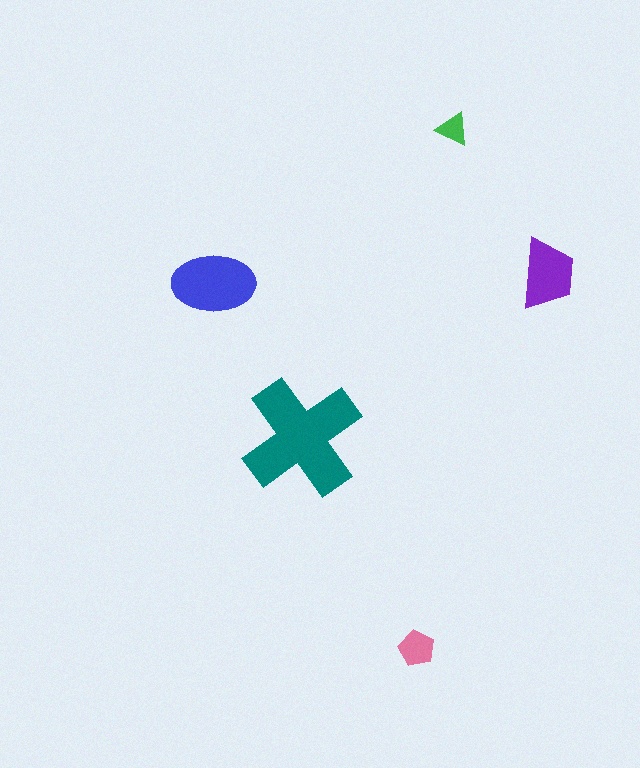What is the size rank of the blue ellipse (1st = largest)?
2nd.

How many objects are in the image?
There are 5 objects in the image.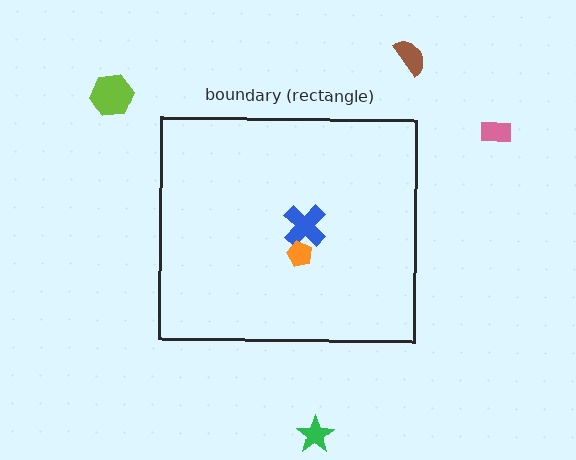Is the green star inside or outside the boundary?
Outside.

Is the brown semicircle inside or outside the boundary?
Outside.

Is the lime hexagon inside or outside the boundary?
Outside.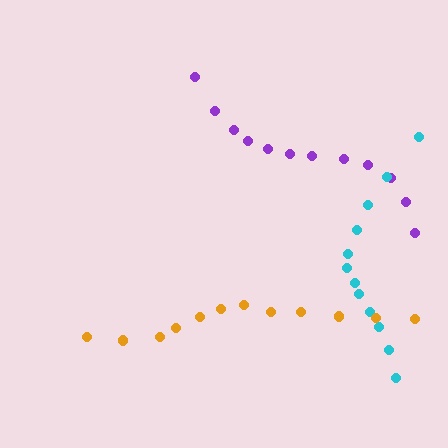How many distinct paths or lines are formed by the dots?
There are 3 distinct paths.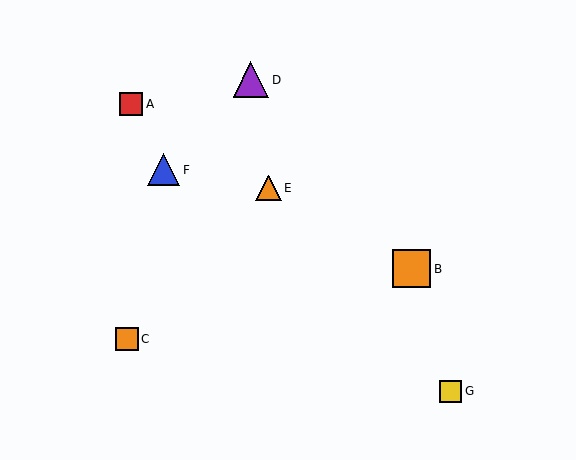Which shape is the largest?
The orange square (labeled B) is the largest.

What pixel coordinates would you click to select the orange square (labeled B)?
Click at (412, 269) to select the orange square B.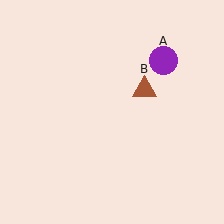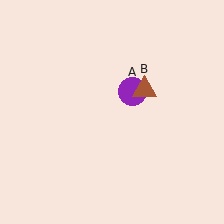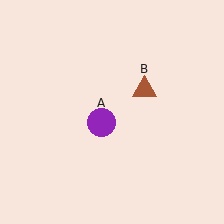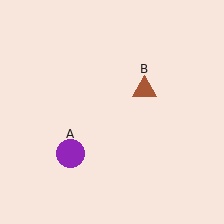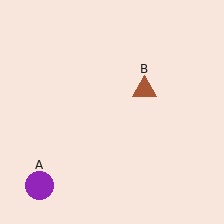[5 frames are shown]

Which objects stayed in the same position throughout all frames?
Brown triangle (object B) remained stationary.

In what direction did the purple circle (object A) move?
The purple circle (object A) moved down and to the left.